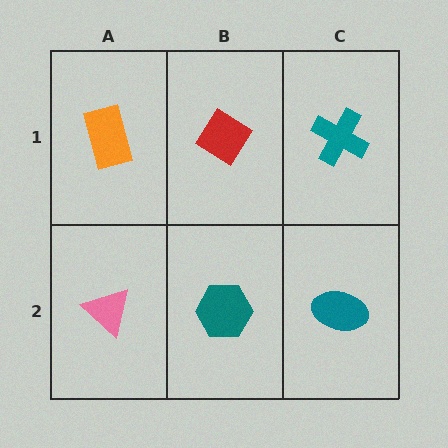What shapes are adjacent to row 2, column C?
A teal cross (row 1, column C), a teal hexagon (row 2, column B).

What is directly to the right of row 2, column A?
A teal hexagon.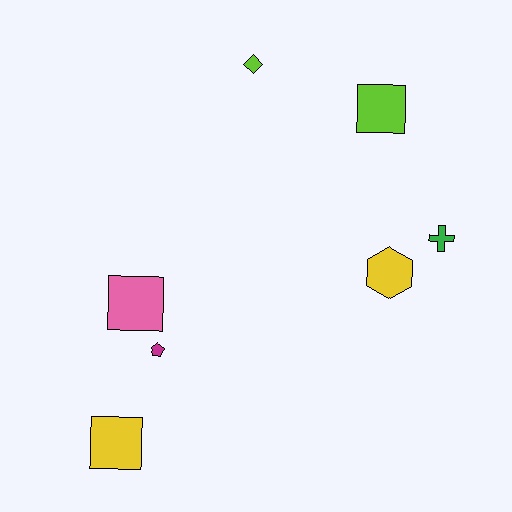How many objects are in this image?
There are 7 objects.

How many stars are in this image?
There are no stars.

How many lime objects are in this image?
There are 2 lime objects.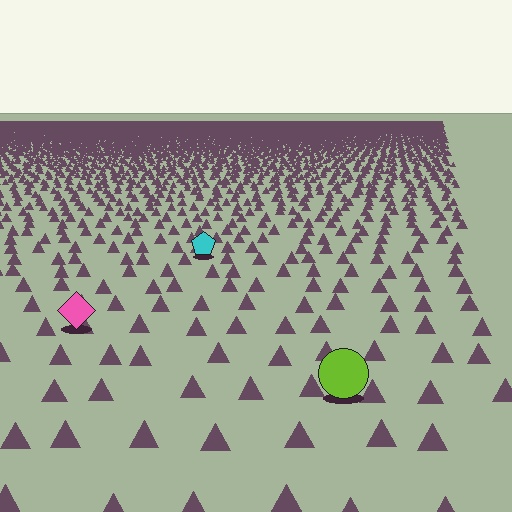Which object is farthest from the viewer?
The cyan pentagon is farthest from the viewer. It appears smaller and the ground texture around it is denser.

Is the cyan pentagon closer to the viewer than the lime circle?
No. The lime circle is closer — you can tell from the texture gradient: the ground texture is coarser near it.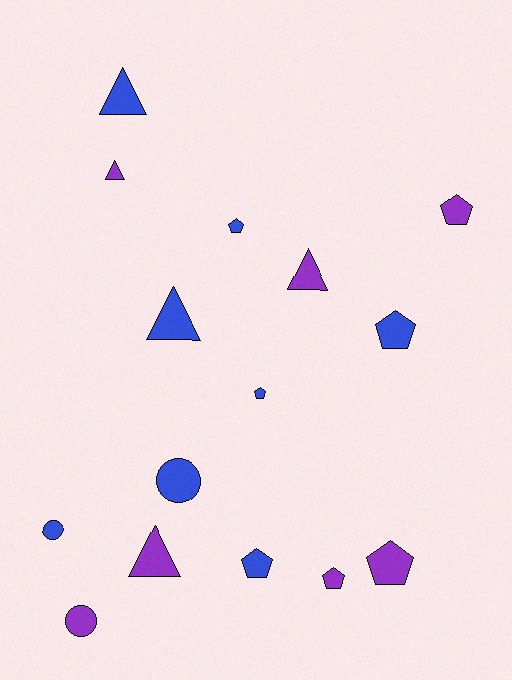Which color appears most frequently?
Blue, with 8 objects.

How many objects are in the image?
There are 15 objects.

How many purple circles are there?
There is 1 purple circle.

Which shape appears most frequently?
Pentagon, with 7 objects.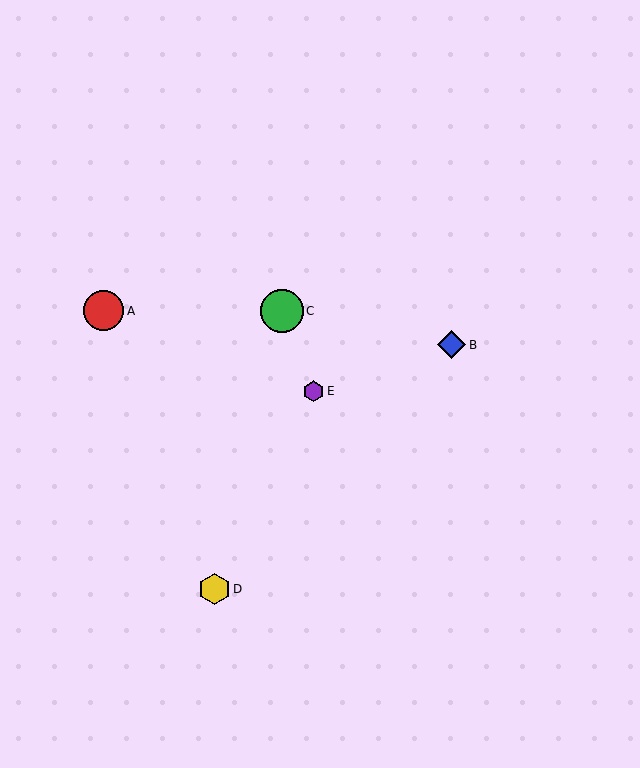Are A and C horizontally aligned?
Yes, both are at y≈311.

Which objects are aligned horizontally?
Objects A, C are aligned horizontally.